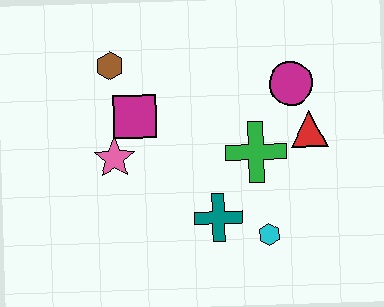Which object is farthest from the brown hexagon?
The cyan hexagon is farthest from the brown hexagon.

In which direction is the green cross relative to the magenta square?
The green cross is to the right of the magenta square.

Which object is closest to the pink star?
The magenta square is closest to the pink star.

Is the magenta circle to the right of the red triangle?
No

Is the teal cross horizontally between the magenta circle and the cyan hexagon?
No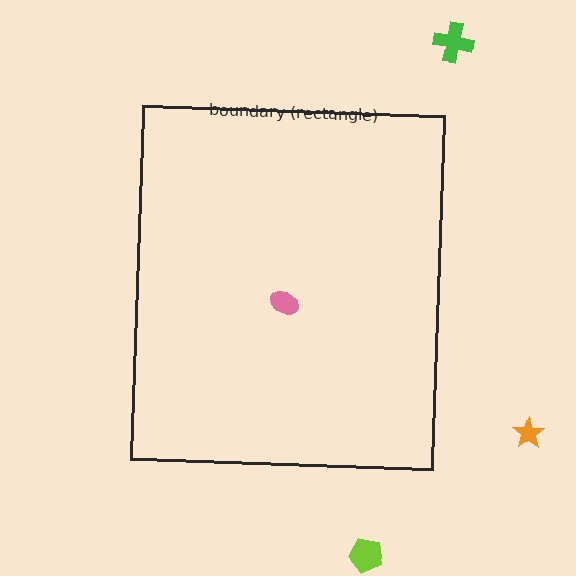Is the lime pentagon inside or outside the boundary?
Outside.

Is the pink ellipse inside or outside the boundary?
Inside.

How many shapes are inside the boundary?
1 inside, 3 outside.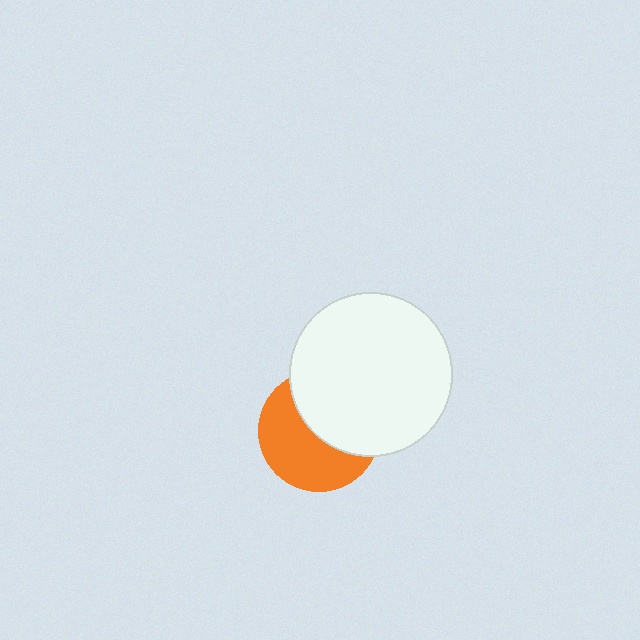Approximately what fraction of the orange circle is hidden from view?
Roughly 47% of the orange circle is hidden behind the white circle.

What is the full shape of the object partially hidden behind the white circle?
The partially hidden object is an orange circle.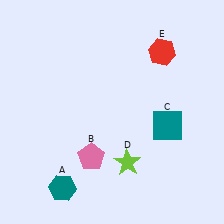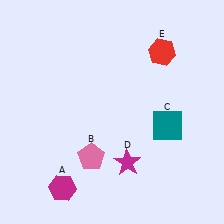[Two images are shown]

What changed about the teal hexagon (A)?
In Image 1, A is teal. In Image 2, it changed to magenta.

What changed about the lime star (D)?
In Image 1, D is lime. In Image 2, it changed to magenta.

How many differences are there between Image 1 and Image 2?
There are 2 differences between the two images.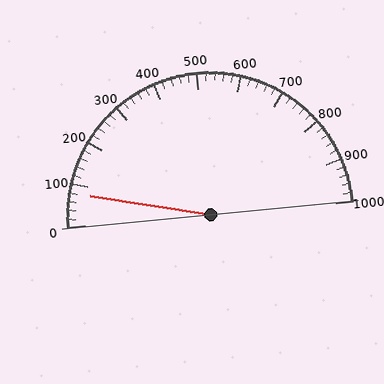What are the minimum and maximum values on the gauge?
The gauge ranges from 0 to 1000.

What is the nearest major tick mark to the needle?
The nearest major tick mark is 100.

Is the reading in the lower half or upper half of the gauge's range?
The reading is in the lower half of the range (0 to 1000).